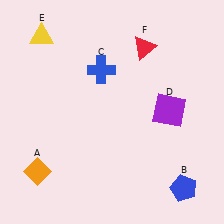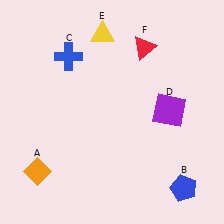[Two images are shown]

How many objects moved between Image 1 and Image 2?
2 objects moved between the two images.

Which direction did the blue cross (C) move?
The blue cross (C) moved left.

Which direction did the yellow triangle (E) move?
The yellow triangle (E) moved right.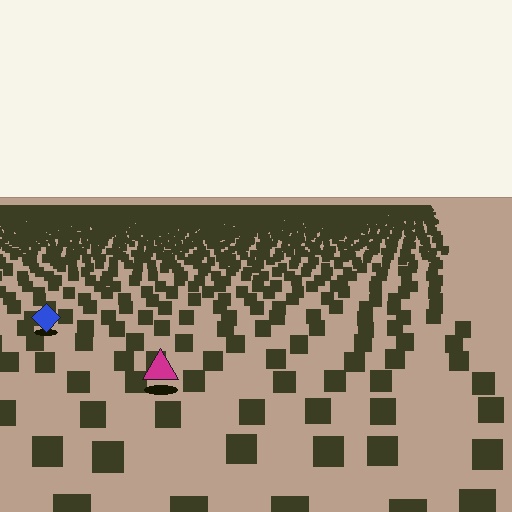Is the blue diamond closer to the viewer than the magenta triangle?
No. The magenta triangle is closer — you can tell from the texture gradient: the ground texture is coarser near it.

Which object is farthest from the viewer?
The blue diamond is farthest from the viewer. It appears smaller and the ground texture around it is denser.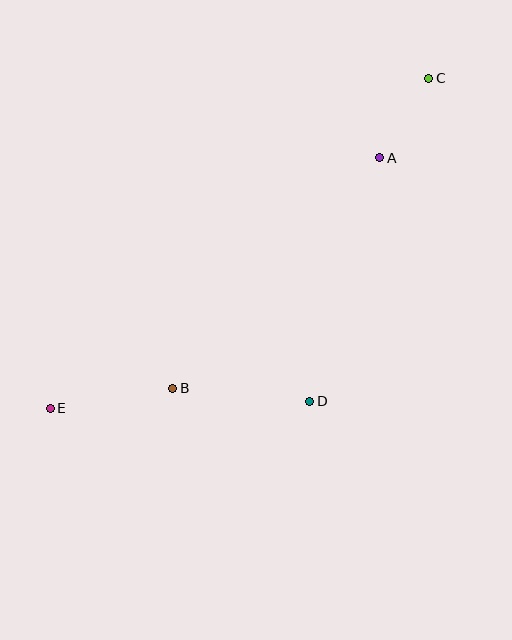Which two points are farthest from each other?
Points C and E are farthest from each other.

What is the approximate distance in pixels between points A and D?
The distance between A and D is approximately 253 pixels.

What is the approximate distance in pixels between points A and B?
The distance between A and B is approximately 310 pixels.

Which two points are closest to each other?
Points A and C are closest to each other.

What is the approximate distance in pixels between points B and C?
The distance between B and C is approximately 402 pixels.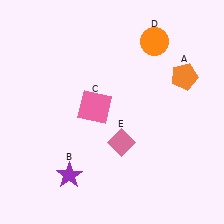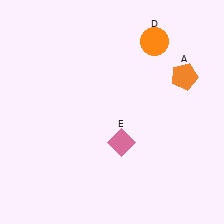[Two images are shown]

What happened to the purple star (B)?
The purple star (B) was removed in Image 2. It was in the bottom-left area of Image 1.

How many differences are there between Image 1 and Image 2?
There are 2 differences between the two images.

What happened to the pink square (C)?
The pink square (C) was removed in Image 2. It was in the top-left area of Image 1.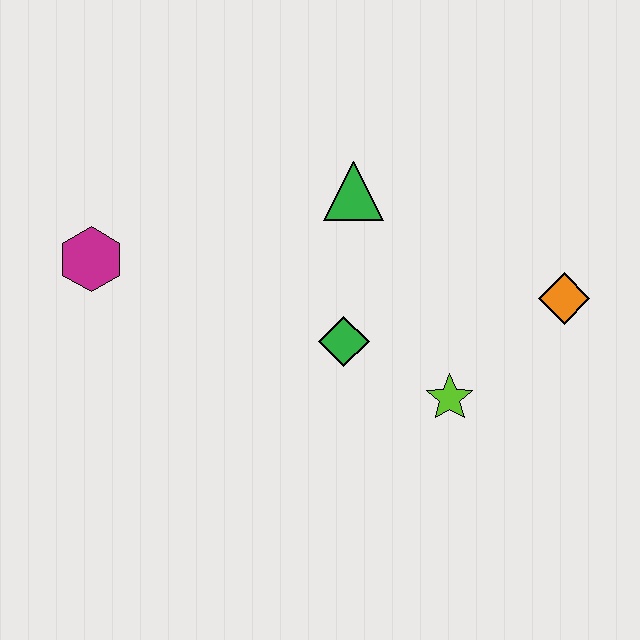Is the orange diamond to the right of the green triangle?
Yes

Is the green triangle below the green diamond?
No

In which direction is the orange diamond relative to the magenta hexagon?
The orange diamond is to the right of the magenta hexagon.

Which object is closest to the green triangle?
The green diamond is closest to the green triangle.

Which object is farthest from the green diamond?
The magenta hexagon is farthest from the green diamond.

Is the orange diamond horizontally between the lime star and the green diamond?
No